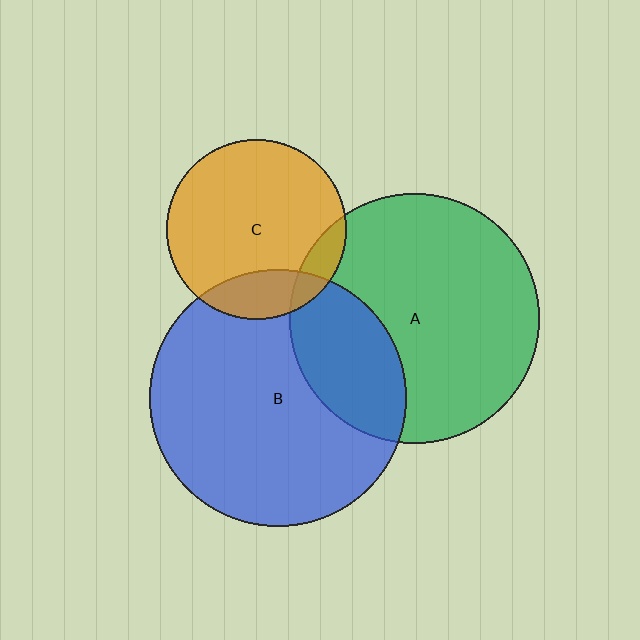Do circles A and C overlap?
Yes.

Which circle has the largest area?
Circle B (blue).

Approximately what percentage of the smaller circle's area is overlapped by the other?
Approximately 10%.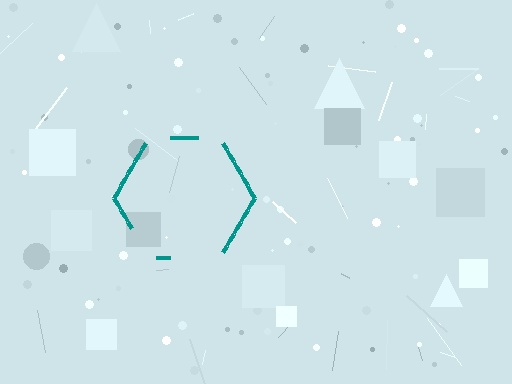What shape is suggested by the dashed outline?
The dashed outline suggests a hexagon.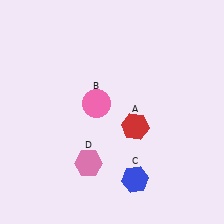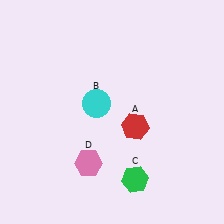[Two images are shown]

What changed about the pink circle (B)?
In Image 1, B is pink. In Image 2, it changed to cyan.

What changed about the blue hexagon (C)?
In Image 1, C is blue. In Image 2, it changed to green.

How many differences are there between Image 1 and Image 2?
There are 2 differences between the two images.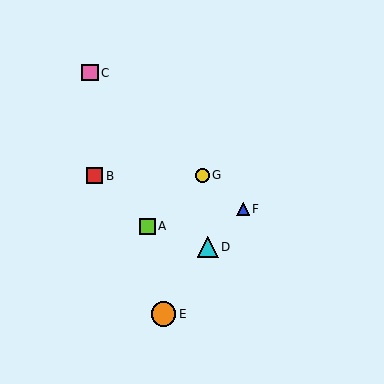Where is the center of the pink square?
The center of the pink square is at (90, 73).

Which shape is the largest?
The orange circle (labeled E) is the largest.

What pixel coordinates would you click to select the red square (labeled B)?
Click at (94, 176) to select the red square B.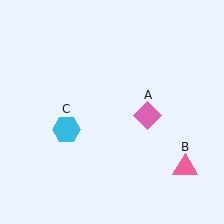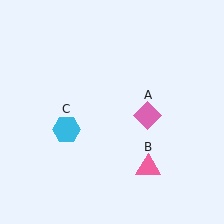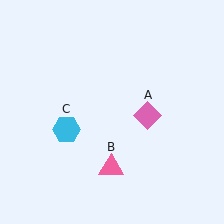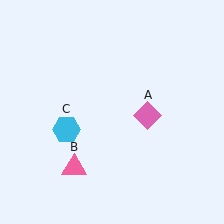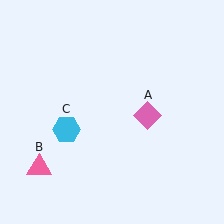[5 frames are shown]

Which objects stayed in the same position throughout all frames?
Pink diamond (object A) and cyan hexagon (object C) remained stationary.